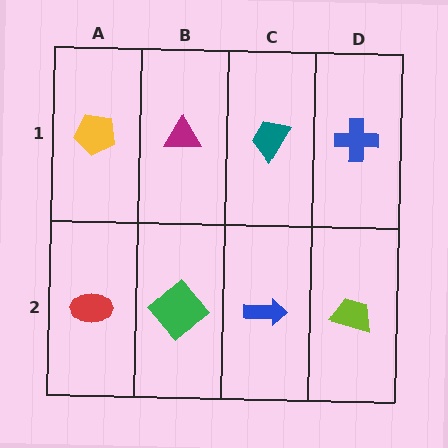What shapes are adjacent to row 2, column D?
A blue cross (row 1, column D), a blue arrow (row 2, column C).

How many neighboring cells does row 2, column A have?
2.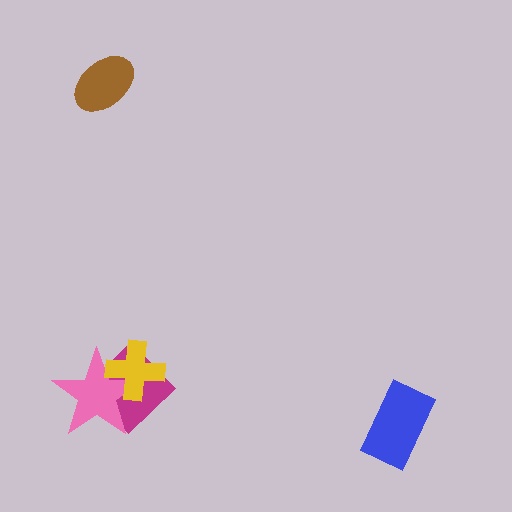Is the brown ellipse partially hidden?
No, no other shape covers it.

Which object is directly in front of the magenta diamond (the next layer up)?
The pink star is directly in front of the magenta diamond.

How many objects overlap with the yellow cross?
2 objects overlap with the yellow cross.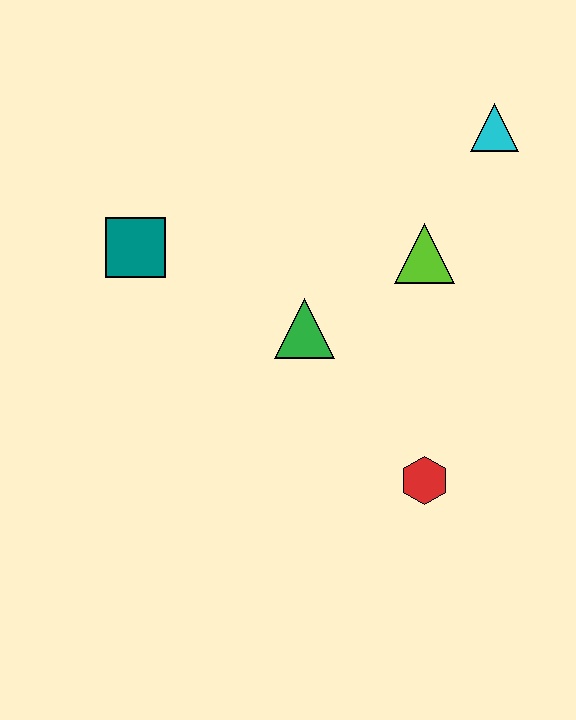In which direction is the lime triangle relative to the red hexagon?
The lime triangle is above the red hexagon.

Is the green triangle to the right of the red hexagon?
No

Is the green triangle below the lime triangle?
Yes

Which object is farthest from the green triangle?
The cyan triangle is farthest from the green triangle.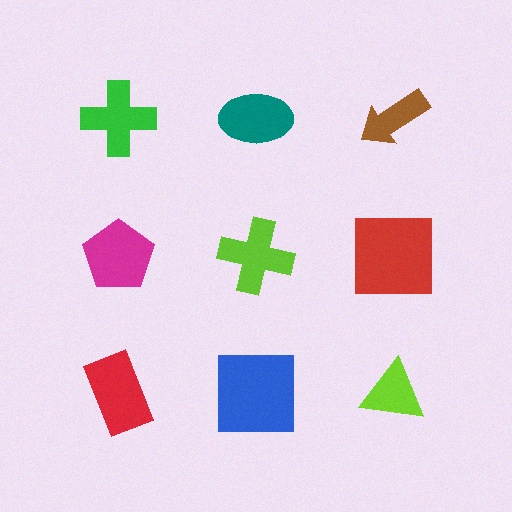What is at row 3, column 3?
A lime triangle.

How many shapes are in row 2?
3 shapes.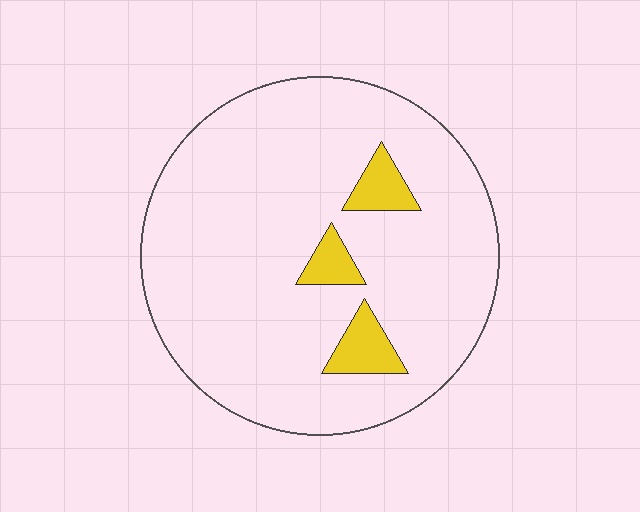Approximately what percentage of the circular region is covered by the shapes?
Approximately 10%.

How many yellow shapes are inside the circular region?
3.